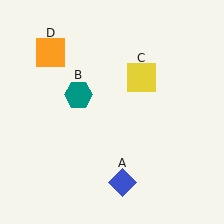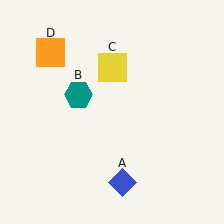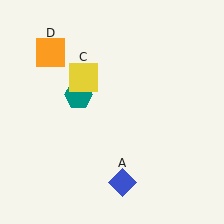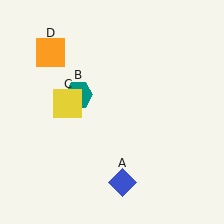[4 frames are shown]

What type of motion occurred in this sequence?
The yellow square (object C) rotated counterclockwise around the center of the scene.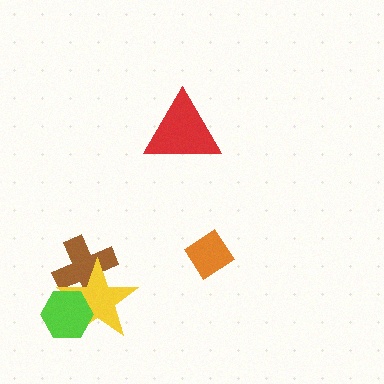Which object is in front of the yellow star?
The lime hexagon is in front of the yellow star.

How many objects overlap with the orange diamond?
0 objects overlap with the orange diamond.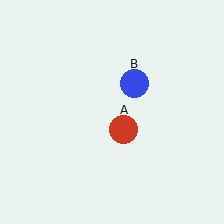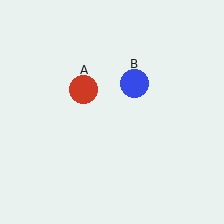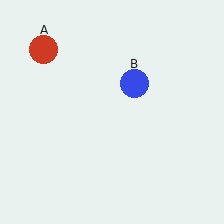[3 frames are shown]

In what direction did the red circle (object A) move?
The red circle (object A) moved up and to the left.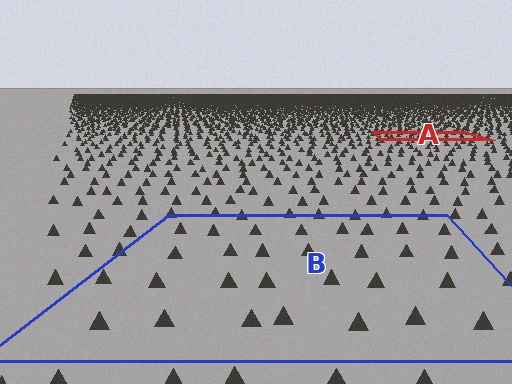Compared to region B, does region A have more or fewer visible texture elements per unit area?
Region A has more texture elements per unit area — they are packed more densely because it is farther away.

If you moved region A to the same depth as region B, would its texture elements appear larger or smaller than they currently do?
They would appear larger. At a closer depth, the same texture elements are projected at a bigger on-screen size.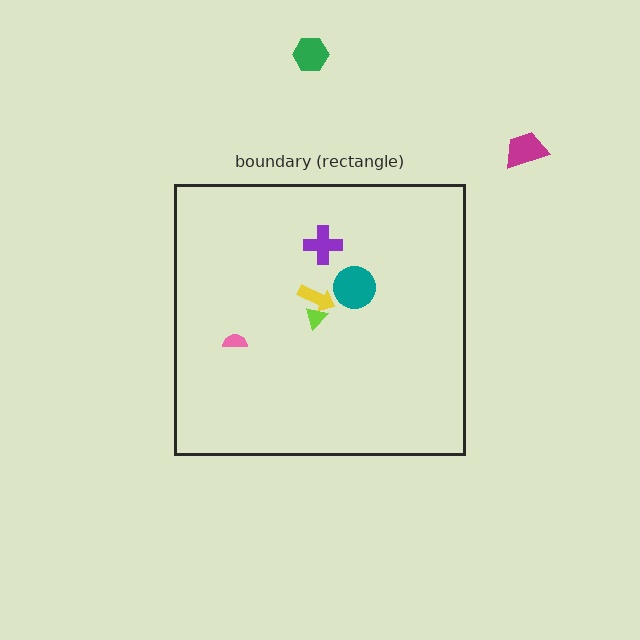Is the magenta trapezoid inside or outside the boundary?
Outside.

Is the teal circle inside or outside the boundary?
Inside.